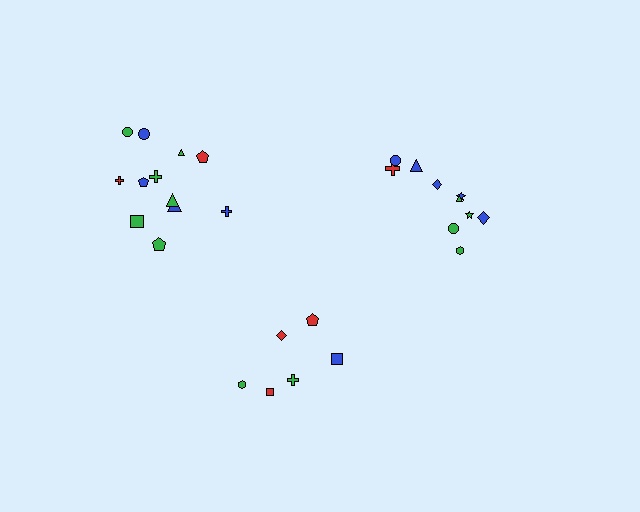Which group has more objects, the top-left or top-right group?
The top-left group.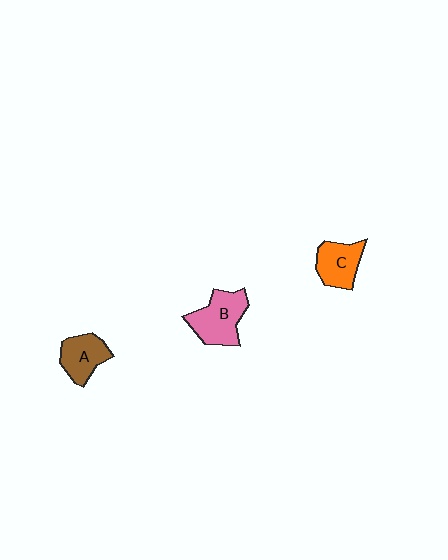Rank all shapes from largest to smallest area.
From largest to smallest: B (pink), C (orange), A (brown).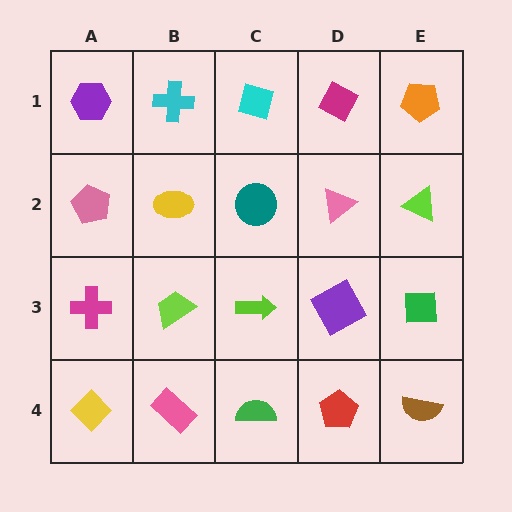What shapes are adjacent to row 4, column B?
A lime trapezoid (row 3, column B), a yellow diamond (row 4, column A), a green semicircle (row 4, column C).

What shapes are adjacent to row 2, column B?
A cyan cross (row 1, column B), a lime trapezoid (row 3, column B), a pink pentagon (row 2, column A), a teal circle (row 2, column C).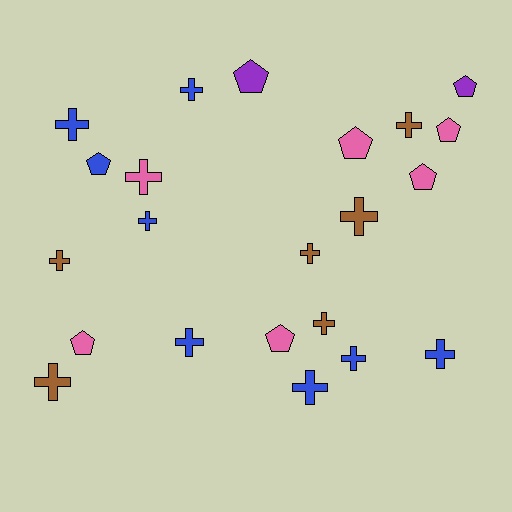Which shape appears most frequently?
Cross, with 14 objects.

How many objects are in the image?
There are 22 objects.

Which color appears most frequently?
Blue, with 8 objects.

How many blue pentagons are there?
There is 1 blue pentagon.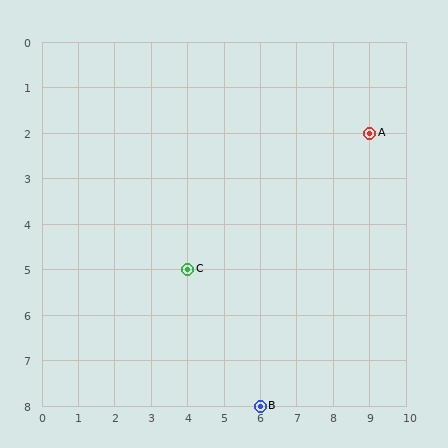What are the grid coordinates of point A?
Point A is at grid coordinates (9, 2).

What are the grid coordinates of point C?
Point C is at grid coordinates (4, 5).